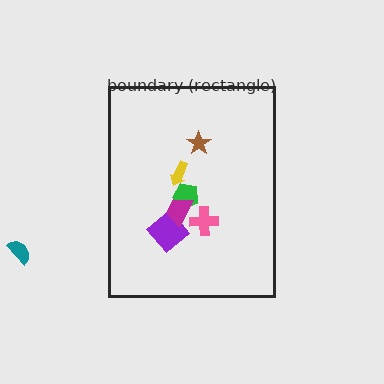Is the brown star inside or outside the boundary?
Inside.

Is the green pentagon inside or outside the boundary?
Inside.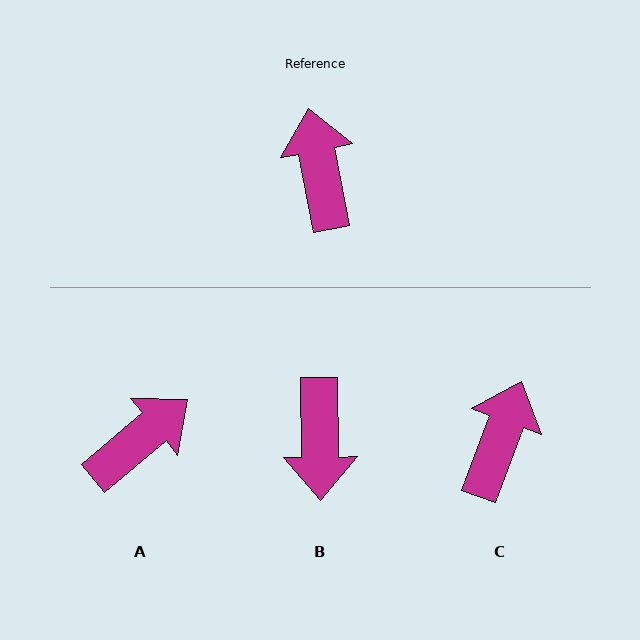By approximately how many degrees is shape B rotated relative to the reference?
Approximately 170 degrees counter-clockwise.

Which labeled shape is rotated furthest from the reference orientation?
B, about 170 degrees away.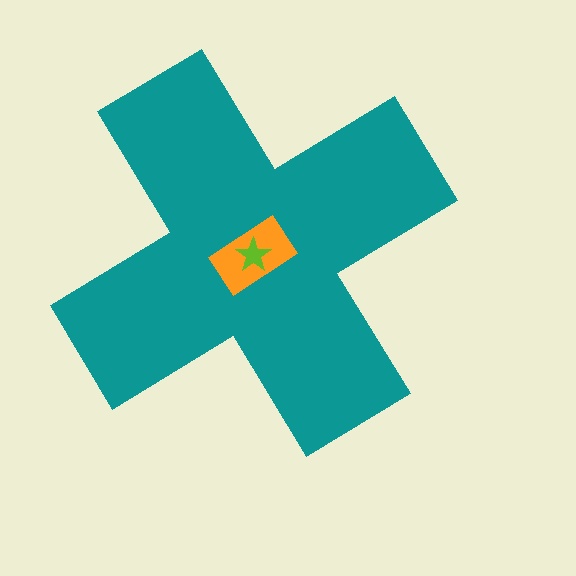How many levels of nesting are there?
3.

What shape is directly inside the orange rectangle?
The lime star.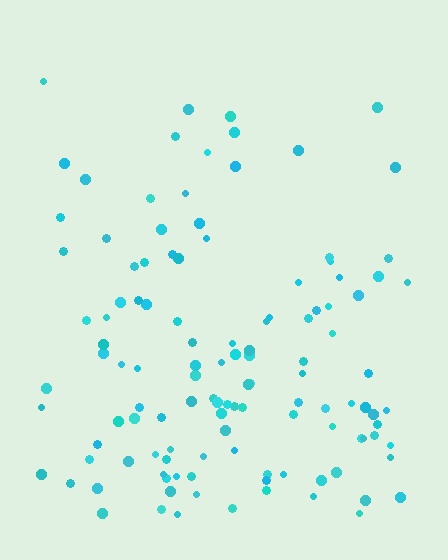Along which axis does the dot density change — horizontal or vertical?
Vertical.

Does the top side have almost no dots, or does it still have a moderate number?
Still a moderate number, just noticeably fewer than the bottom.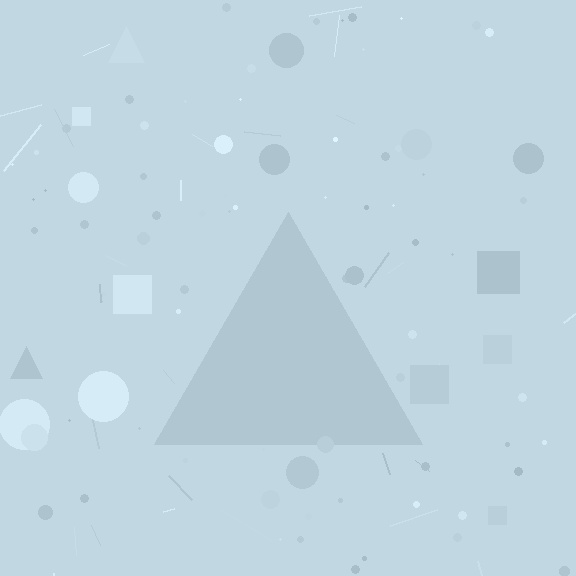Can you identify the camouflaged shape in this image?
The camouflaged shape is a triangle.